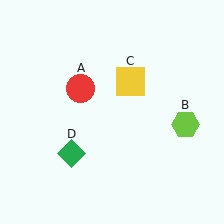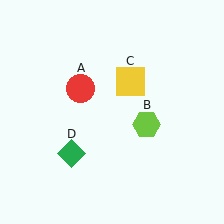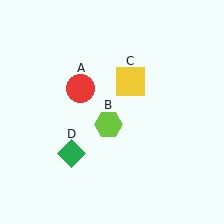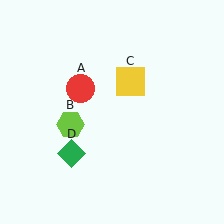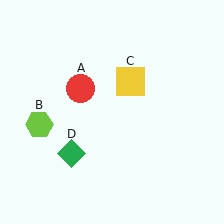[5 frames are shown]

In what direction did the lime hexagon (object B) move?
The lime hexagon (object B) moved left.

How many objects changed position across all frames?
1 object changed position: lime hexagon (object B).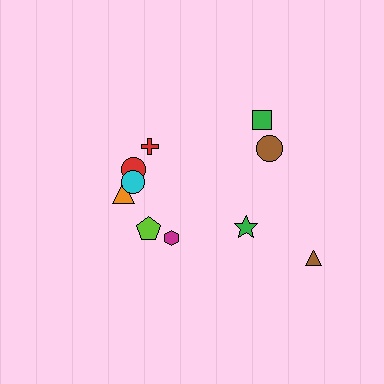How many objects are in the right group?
There are 4 objects.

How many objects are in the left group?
There are 6 objects.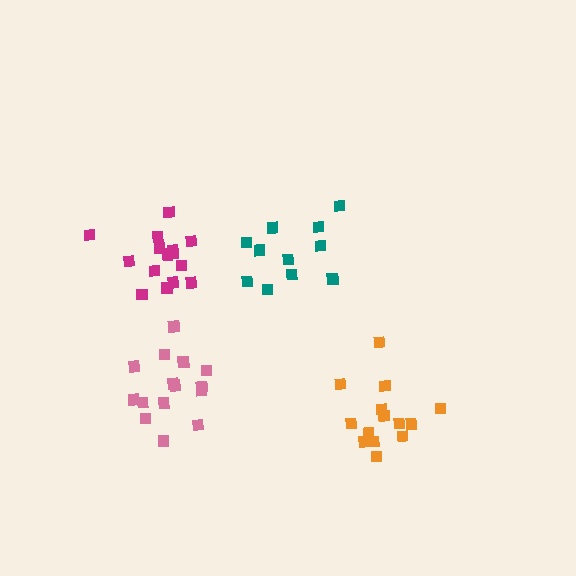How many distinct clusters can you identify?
There are 4 distinct clusters.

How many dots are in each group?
Group 1: 11 dots, Group 2: 15 dots, Group 3: 14 dots, Group 4: 16 dots (56 total).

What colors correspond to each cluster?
The clusters are colored: teal, pink, orange, magenta.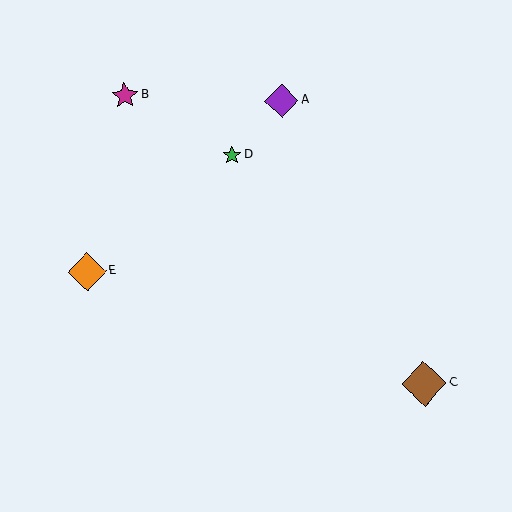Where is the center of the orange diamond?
The center of the orange diamond is at (87, 272).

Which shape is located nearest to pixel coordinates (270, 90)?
The purple diamond (labeled A) at (282, 101) is nearest to that location.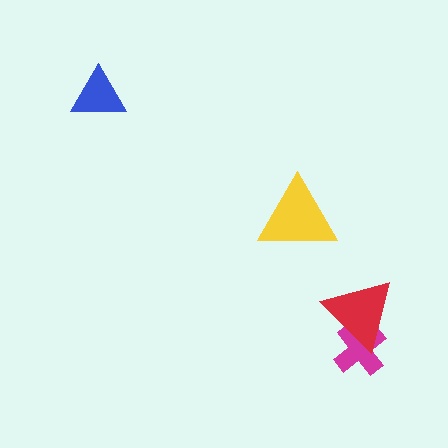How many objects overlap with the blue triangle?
0 objects overlap with the blue triangle.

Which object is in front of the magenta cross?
The red triangle is in front of the magenta cross.